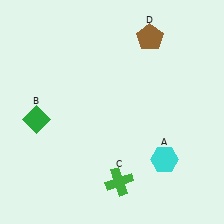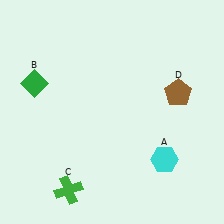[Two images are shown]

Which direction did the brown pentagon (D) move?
The brown pentagon (D) moved down.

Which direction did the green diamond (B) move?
The green diamond (B) moved up.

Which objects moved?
The objects that moved are: the green diamond (B), the green cross (C), the brown pentagon (D).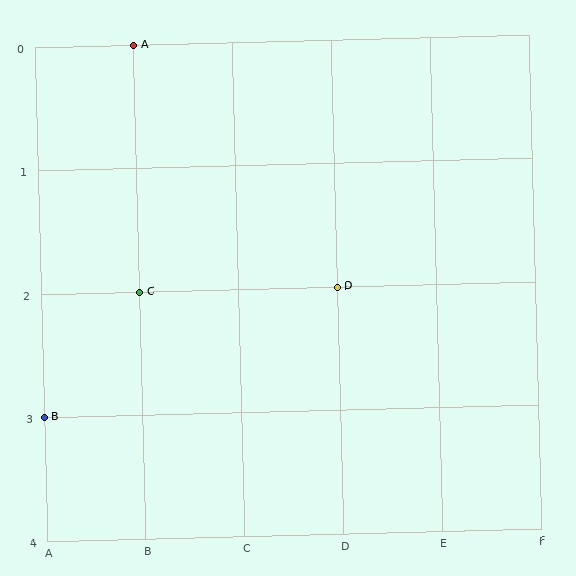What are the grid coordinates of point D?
Point D is at grid coordinates (D, 2).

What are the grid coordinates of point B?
Point B is at grid coordinates (A, 3).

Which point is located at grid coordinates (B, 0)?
Point A is at (B, 0).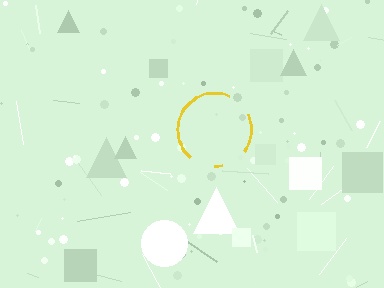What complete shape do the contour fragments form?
The contour fragments form a circle.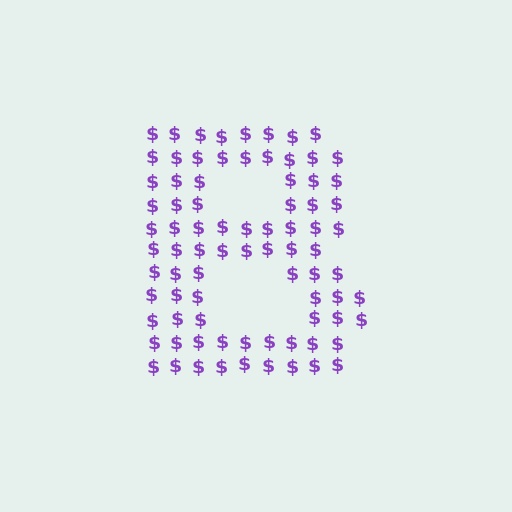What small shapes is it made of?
It is made of small dollar signs.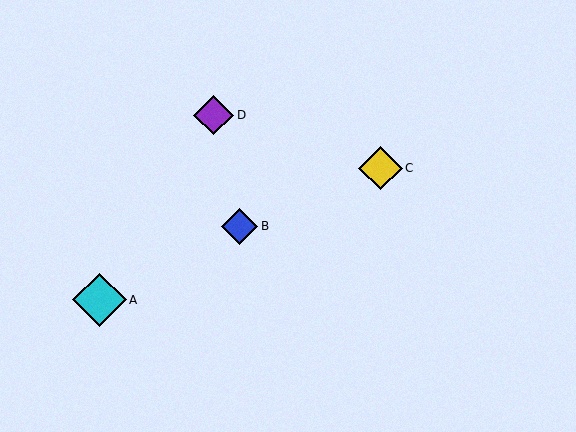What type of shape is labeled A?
Shape A is a cyan diamond.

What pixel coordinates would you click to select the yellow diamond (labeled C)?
Click at (381, 168) to select the yellow diamond C.